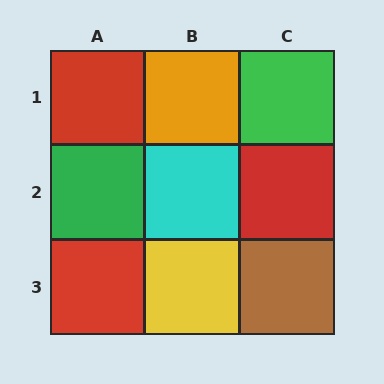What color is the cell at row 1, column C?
Green.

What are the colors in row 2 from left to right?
Green, cyan, red.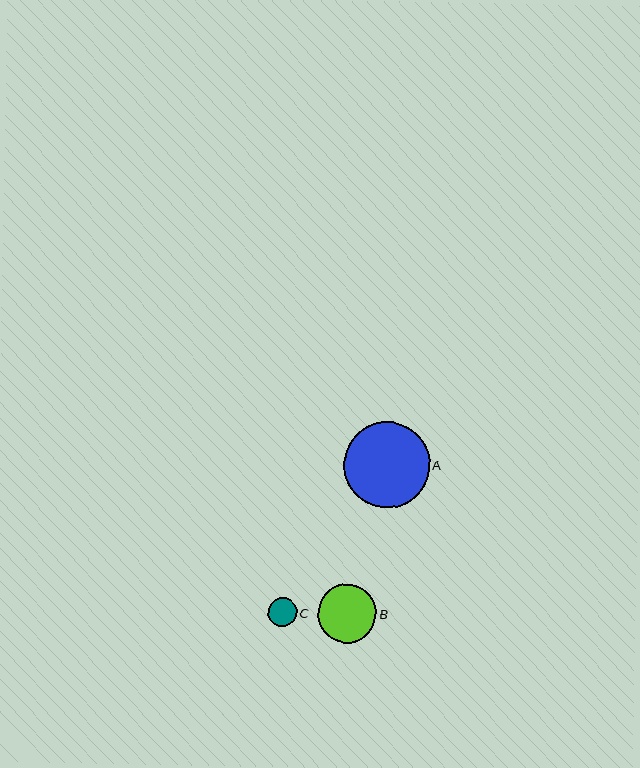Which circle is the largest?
Circle A is the largest with a size of approximately 86 pixels.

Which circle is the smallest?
Circle C is the smallest with a size of approximately 29 pixels.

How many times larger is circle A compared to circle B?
Circle A is approximately 1.5 times the size of circle B.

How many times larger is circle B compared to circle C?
Circle B is approximately 2.0 times the size of circle C.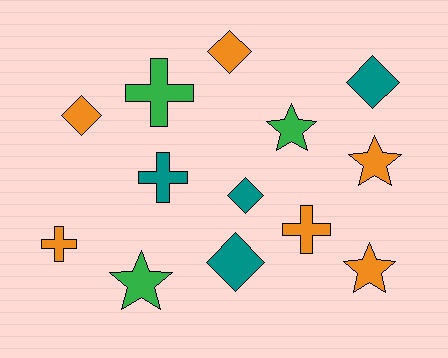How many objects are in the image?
There are 13 objects.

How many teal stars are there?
There are no teal stars.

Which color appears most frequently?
Orange, with 6 objects.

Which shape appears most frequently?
Diamond, with 5 objects.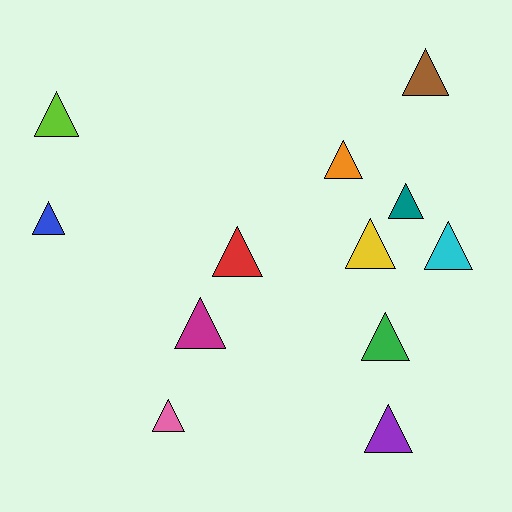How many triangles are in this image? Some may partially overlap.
There are 12 triangles.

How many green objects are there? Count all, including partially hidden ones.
There is 1 green object.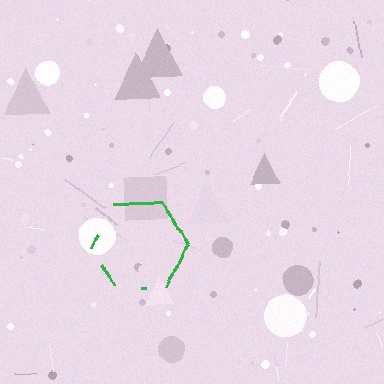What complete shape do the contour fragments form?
The contour fragments form a hexagon.